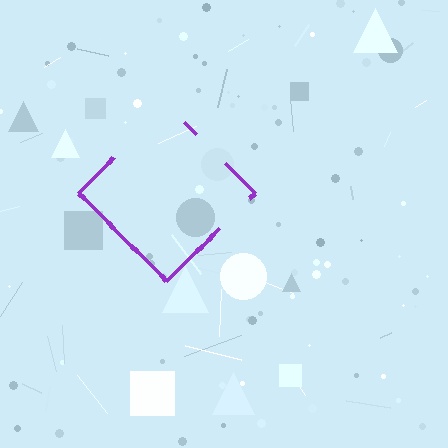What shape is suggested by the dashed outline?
The dashed outline suggests a diamond.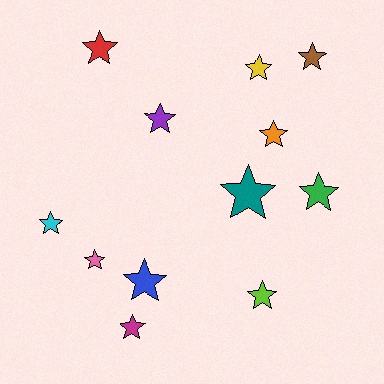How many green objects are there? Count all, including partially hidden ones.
There is 1 green object.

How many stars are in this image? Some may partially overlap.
There are 12 stars.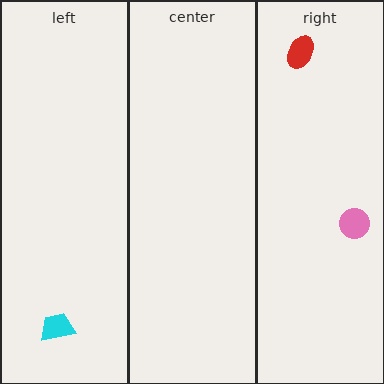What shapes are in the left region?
The cyan trapezoid.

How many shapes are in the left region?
1.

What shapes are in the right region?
The red ellipse, the pink circle.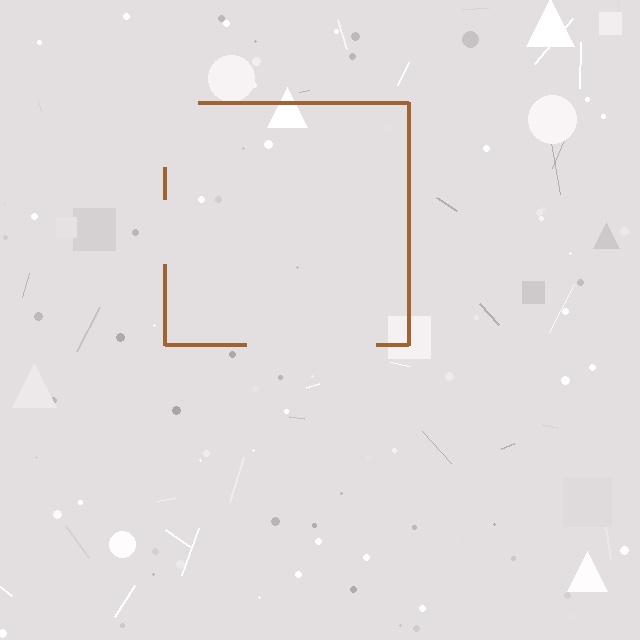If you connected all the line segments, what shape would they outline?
They would outline a square.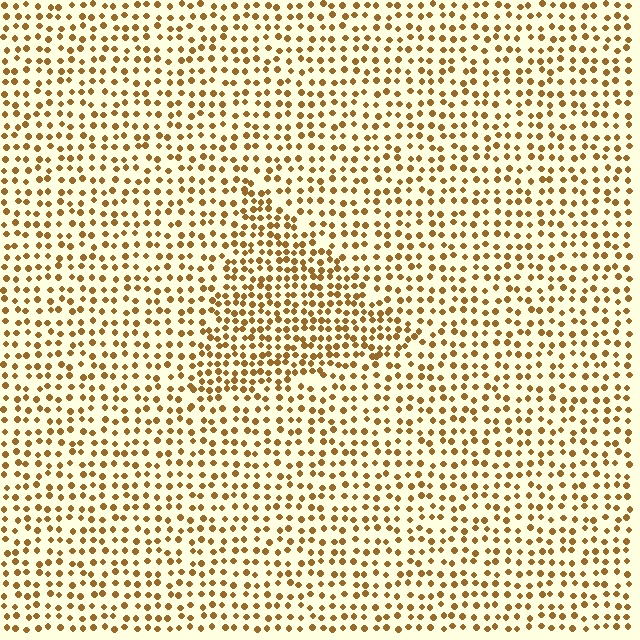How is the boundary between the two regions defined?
The boundary is defined by a change in element density (approximately 1.6x ratio). All elements are the same color, size, and shape.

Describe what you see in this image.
The image contains small brown elements arranged at two different densities. A triangle-shaped region is visible where the elements are more densely packed than the surrounding area.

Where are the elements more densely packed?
The elements are more densely packed inside the triangle boundary.